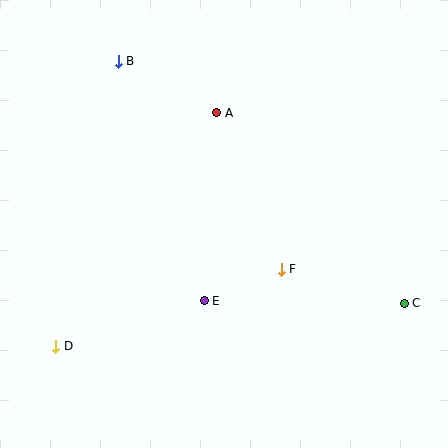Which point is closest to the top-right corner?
Point A is closest to the top-right corner.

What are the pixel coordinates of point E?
Point E is at (204, 301).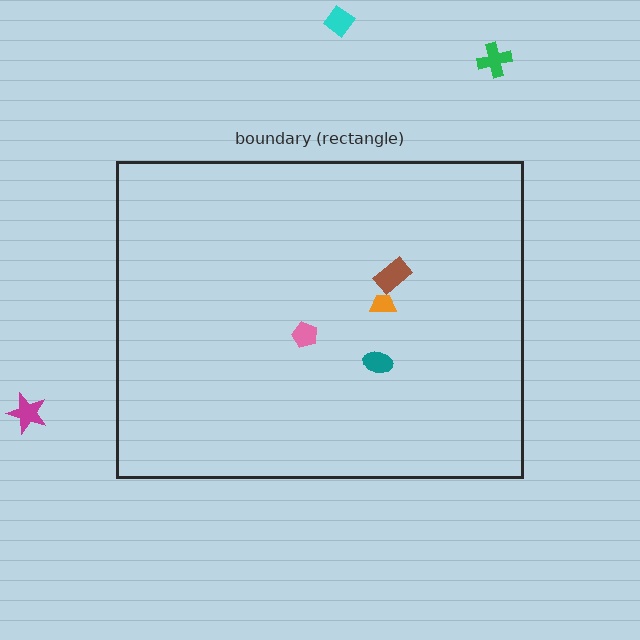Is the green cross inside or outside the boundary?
Outside.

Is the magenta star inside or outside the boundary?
Outside.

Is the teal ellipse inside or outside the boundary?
Inside.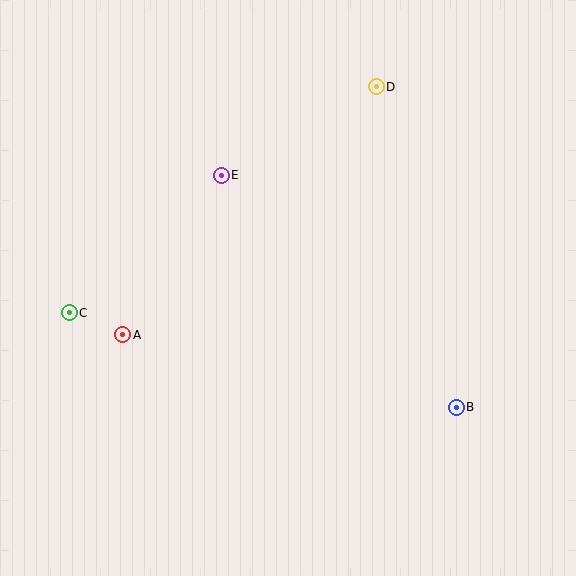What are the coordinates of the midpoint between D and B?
The midpoint between D and B is at (416, 247).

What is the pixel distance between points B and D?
The distance between B and D is 330 pixels.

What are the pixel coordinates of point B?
Point B is at (456, 407).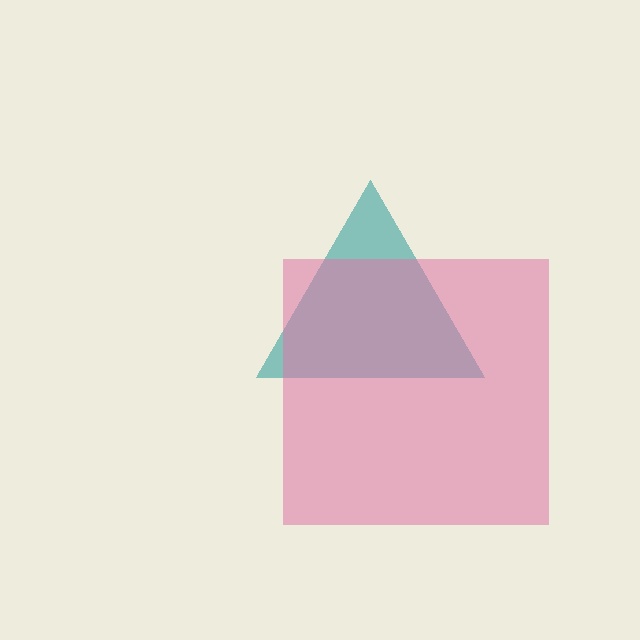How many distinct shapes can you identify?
There are 2 distinct shapes: a teal triangle, a pink square.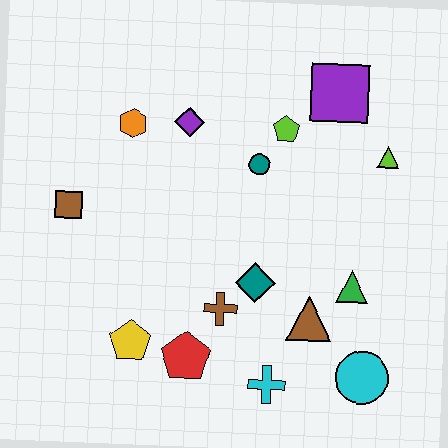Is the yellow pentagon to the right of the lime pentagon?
No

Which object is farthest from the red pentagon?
The purple square is farthest from the red pentagon.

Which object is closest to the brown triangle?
The green triangle is closest to the brown triangle.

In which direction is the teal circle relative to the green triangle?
The teal circle is above the green triangle.